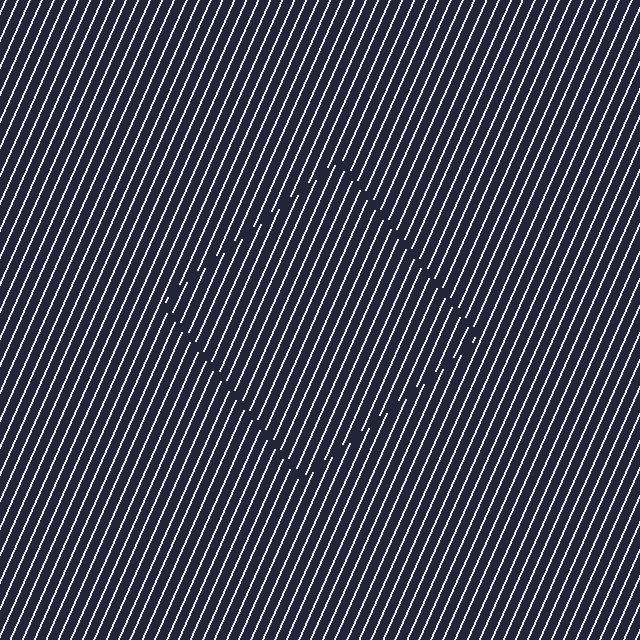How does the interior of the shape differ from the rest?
The interior of the shape contains the same grating, shifted by half a period — the contour is defined by the phase discontinuity where line-ends from the inner and outer gratings abut.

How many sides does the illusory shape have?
4 sides — the line-ends trace a square.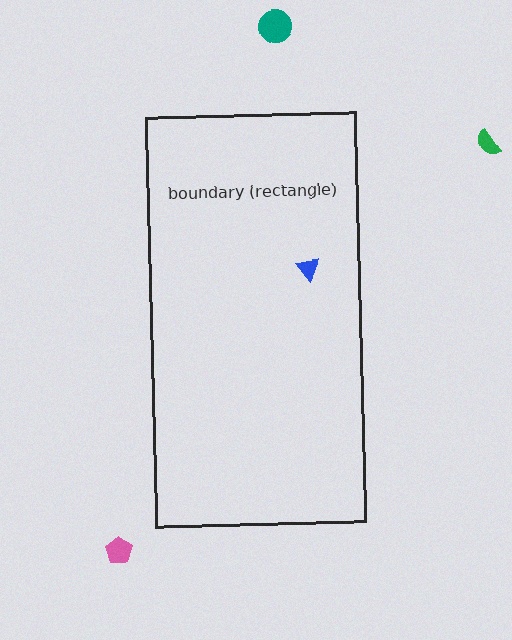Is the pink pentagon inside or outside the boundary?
Outside.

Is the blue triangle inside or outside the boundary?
Inside.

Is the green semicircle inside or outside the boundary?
Outside.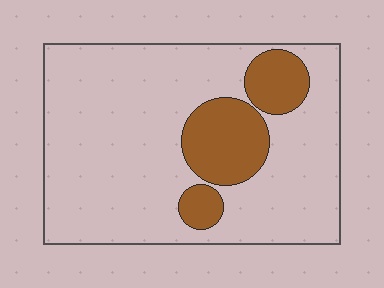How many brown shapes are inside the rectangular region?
3.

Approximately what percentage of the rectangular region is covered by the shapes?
Approximately 20%.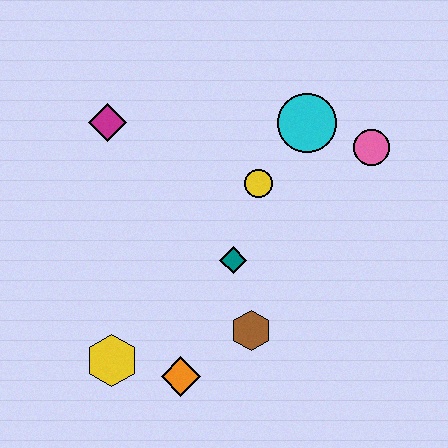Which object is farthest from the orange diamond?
The pink circle is farthest from the orange diamond.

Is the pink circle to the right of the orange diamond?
Yes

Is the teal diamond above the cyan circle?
No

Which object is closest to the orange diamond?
The yellow hexagon is closest to the orange diamond.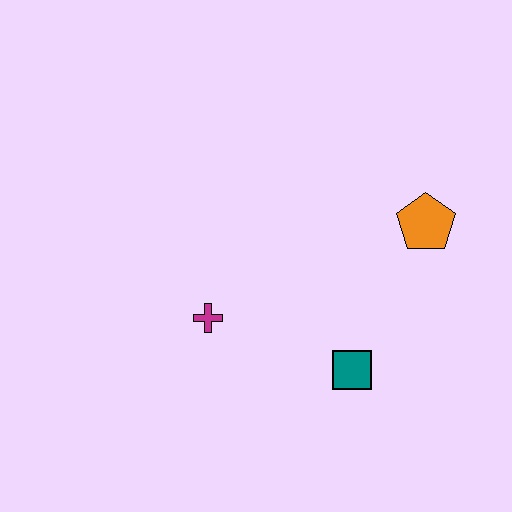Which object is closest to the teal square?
The magenta cross is closest to the teal square.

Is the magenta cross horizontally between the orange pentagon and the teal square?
No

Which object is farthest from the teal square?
The orange pentagon is farthest from the teal square.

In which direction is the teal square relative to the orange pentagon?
The teal square is below the orange pentagon.